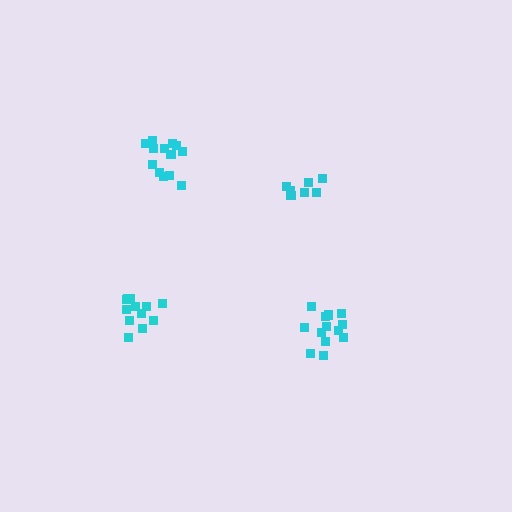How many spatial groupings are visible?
There are 4 spatial groupings.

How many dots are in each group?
Group 1: 8 dots, Group 2: 12 dots, Group 3: 13 dots, Group 4: 13 dots (46 total).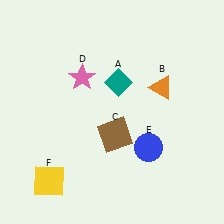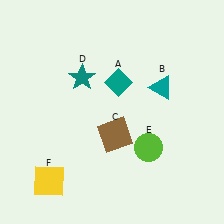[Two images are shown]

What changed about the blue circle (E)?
In Image 1, E is blue. In Image 2, it changed to lime.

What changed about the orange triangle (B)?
In Image 1, B is orange. In Image 2, it changed to teal.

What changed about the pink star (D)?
In Image 1, D is pink. In Image 2, it changed to teal.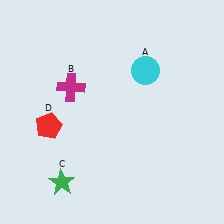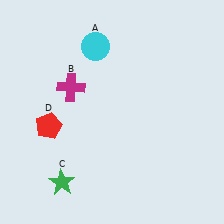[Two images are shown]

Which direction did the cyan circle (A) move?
The cyan circle (A) moved left.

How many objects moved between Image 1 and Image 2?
1 object moved between the two images.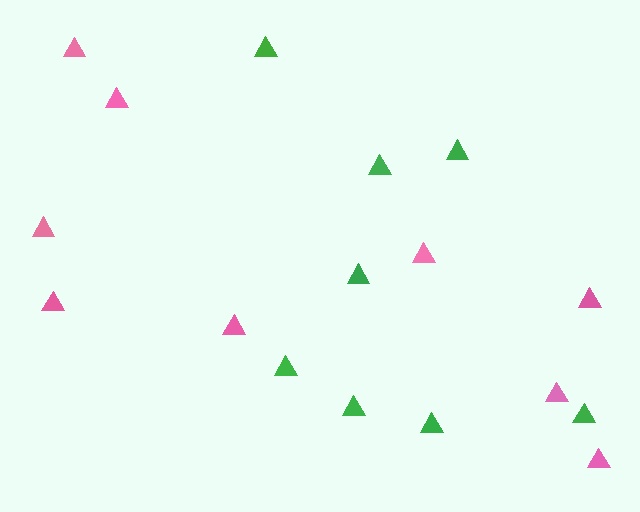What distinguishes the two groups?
There are 2 groups: one group of pink triangles (9) and one group of green triangles (8).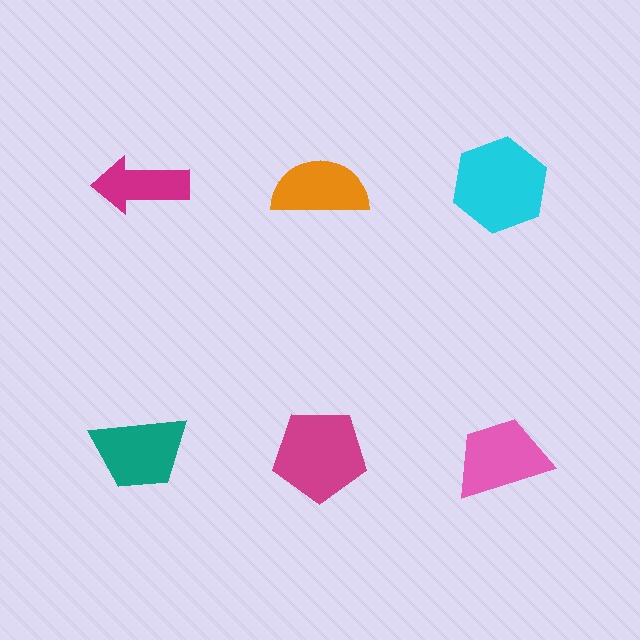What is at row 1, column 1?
A magenta arrow.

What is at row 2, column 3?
A pink trapezoid.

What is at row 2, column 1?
A teal trapezoid.